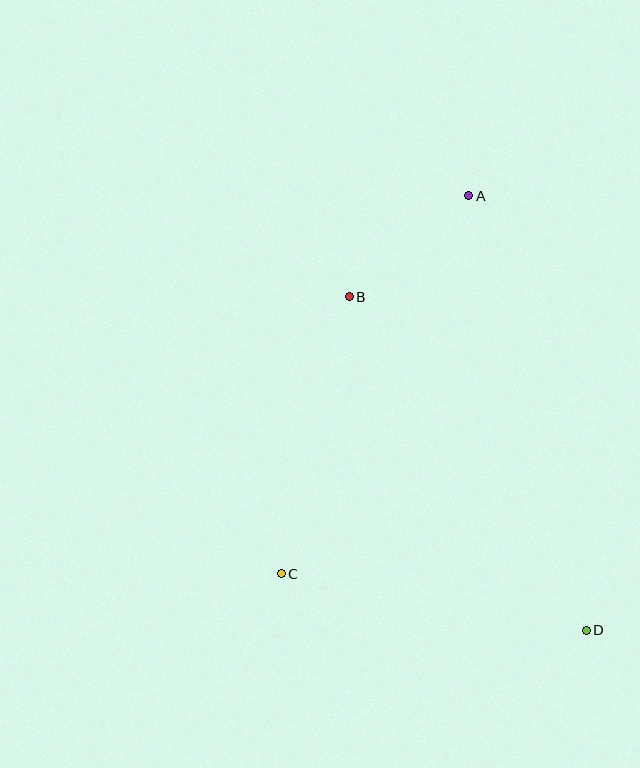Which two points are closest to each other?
Points A and B are closest to each other.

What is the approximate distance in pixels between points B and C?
The distance between B and C is approximately 285 pixels.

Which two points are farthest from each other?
Points A and D are farthest from each other.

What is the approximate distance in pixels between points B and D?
The distance between B and D is approximately 409 pixels.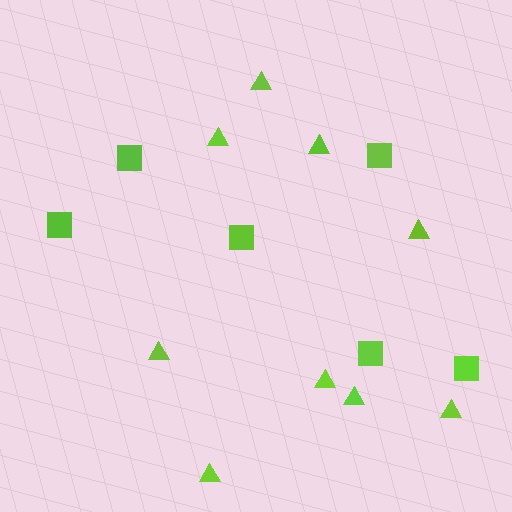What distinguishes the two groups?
There are 2 groups: one group of squares (6) and one group of triangles (9).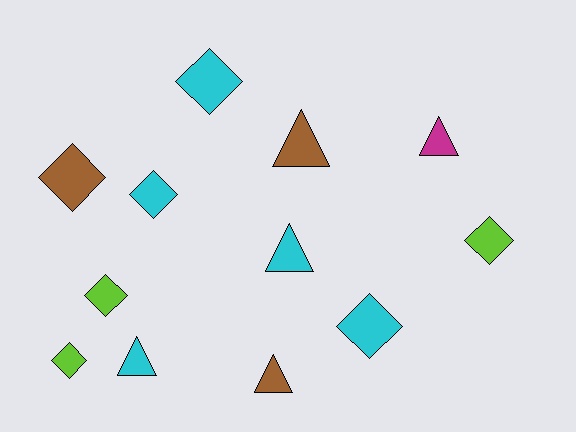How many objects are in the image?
There are 12 objects.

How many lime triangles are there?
There are no lime triangles.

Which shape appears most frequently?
Diamond, with 7 objects.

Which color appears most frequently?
Cyan, with 5 objects.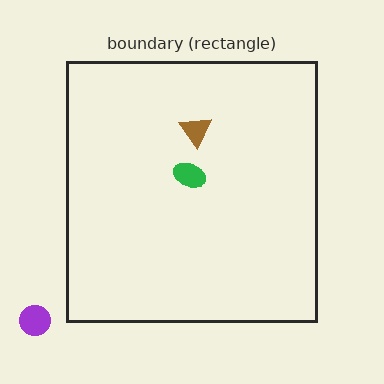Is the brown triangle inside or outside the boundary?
Inside.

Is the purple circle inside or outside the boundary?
Outside.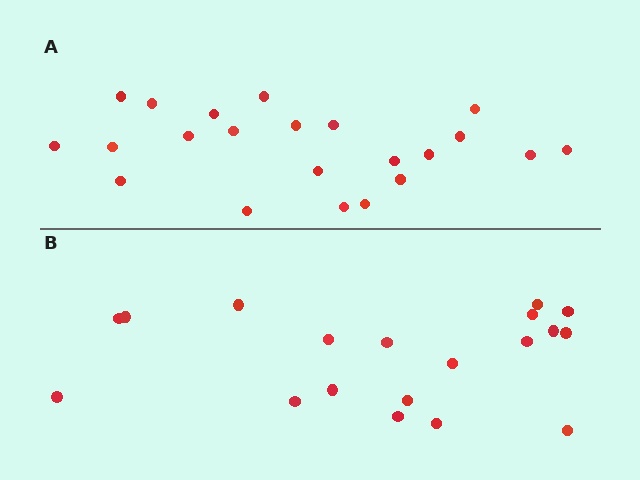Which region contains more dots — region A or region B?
Region A (the top region) has more dots.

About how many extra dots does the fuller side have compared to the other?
Region A has just a few more — roughly 2 or 3 more dots than region B.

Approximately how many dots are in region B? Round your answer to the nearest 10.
About 20 dots. (The exact count is 19, which rounds to 20.)